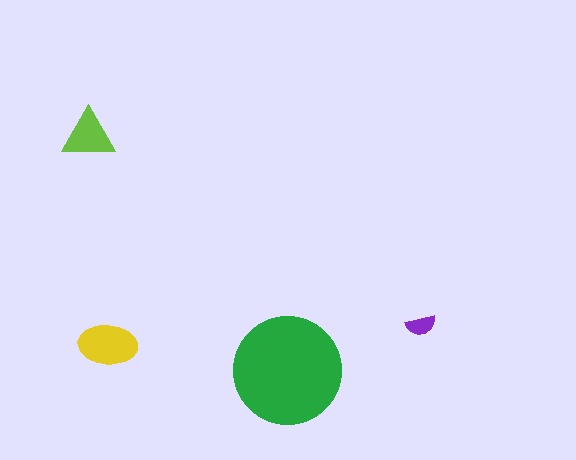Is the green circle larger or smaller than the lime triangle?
Larger.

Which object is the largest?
The green circle.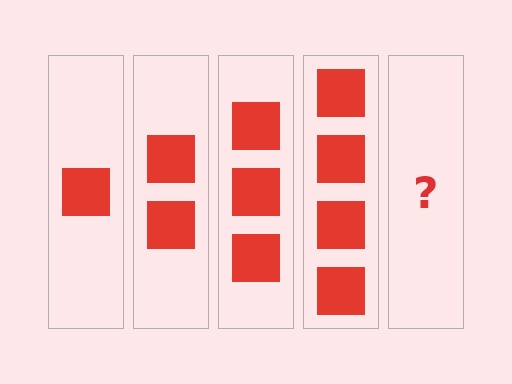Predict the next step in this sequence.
The next step is 5 squares.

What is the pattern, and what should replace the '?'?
The pattern is that each step adds one more square. The '?' should be 5 squares.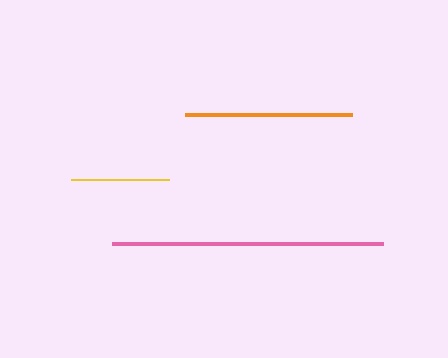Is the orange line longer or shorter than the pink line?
The pink line is longer than the orange line.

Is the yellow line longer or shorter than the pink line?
The pink line is longer than the yellow line.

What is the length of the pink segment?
The pink segment is approximately 271 pixels long.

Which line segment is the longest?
The pink line is the longest at approximately 271 pixels.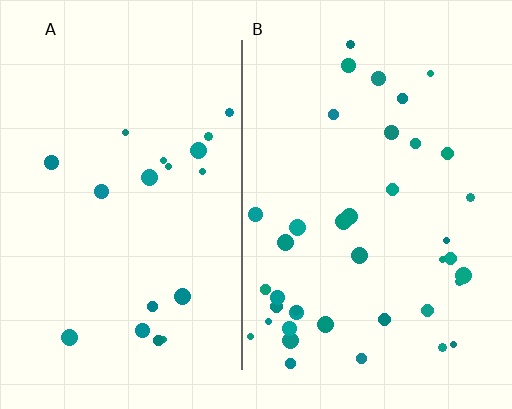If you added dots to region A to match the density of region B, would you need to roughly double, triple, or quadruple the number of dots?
Approximately double.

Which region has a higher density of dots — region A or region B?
B (the right).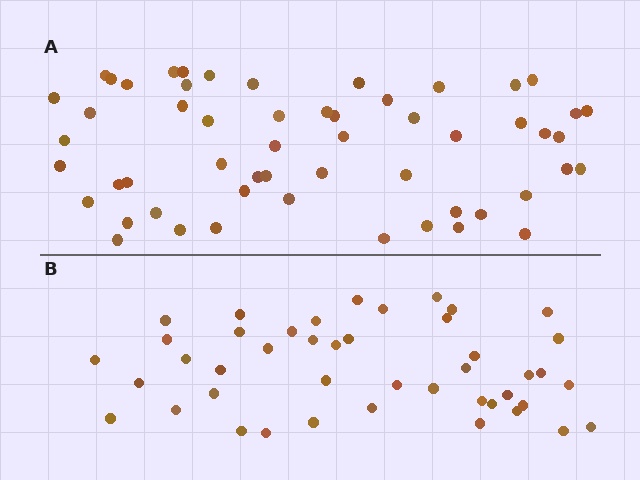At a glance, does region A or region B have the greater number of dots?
Region A (the top region) has more dots.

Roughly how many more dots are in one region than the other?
Region A has roughly 12 or so more dots than region B.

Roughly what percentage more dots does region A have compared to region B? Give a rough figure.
About 25% more.